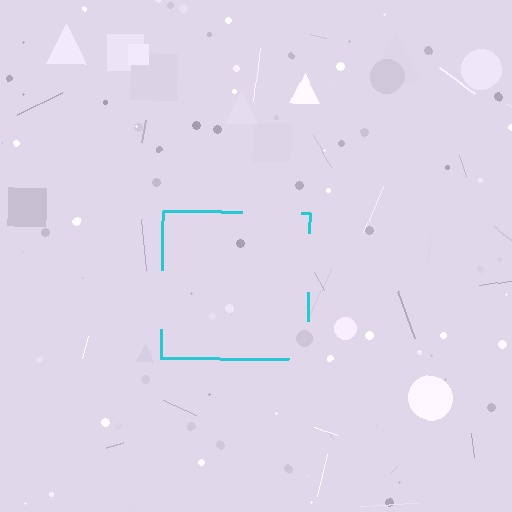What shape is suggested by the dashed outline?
The dashed outline suggests a square.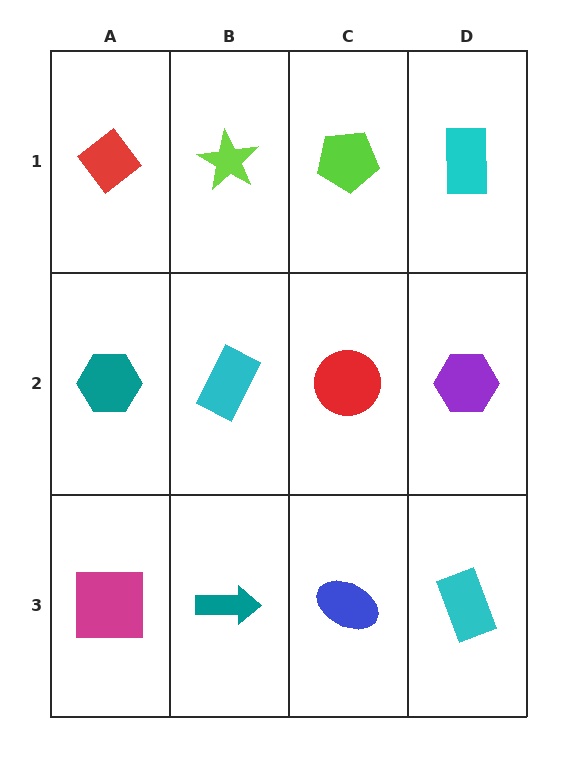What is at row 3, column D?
A cyan rectangle.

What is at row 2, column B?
A cyan rectangle.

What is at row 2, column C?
A red circle.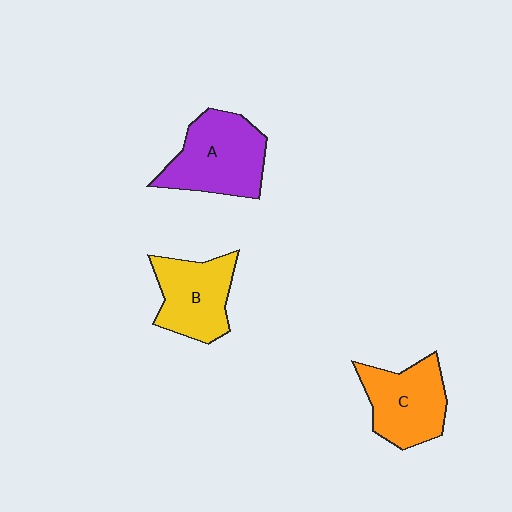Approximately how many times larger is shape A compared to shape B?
Approximately 1.2 times.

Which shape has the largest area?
Shape A (purple).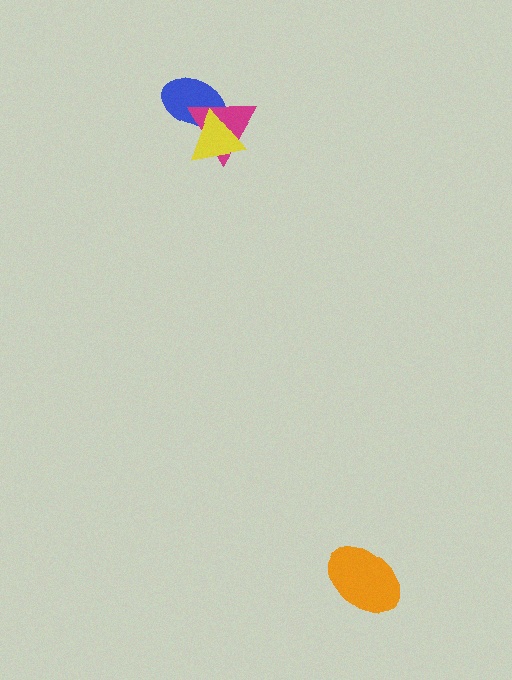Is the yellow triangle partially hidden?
No, no other shape covers it.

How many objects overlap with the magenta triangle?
2 objects overlap with the magenta triangle.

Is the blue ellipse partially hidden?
Yes, it is partially covered by another shape.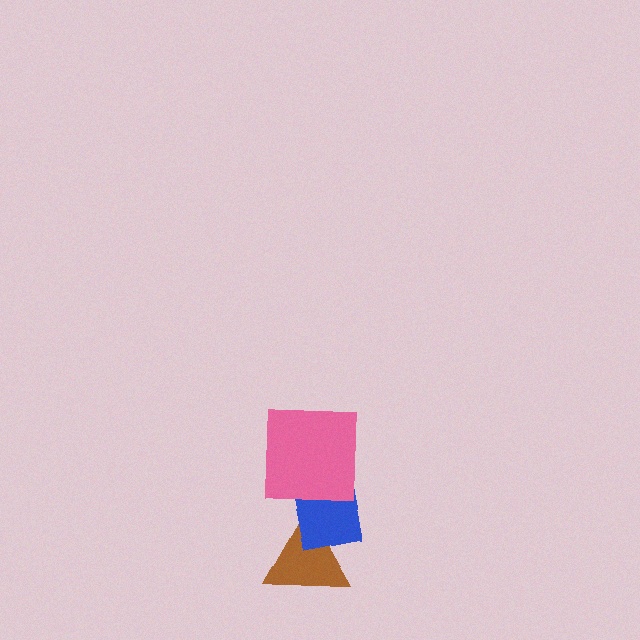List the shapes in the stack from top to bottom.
From top to bottom: the pink square, the blue rectangle, the brown triangle.